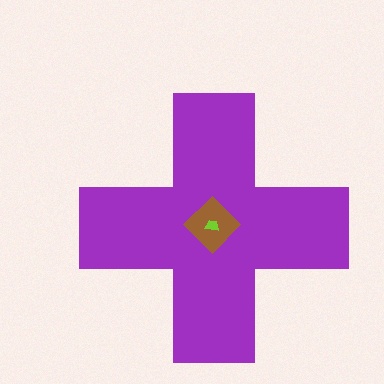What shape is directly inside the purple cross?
The brown diamond.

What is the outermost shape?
The purple cross.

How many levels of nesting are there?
3.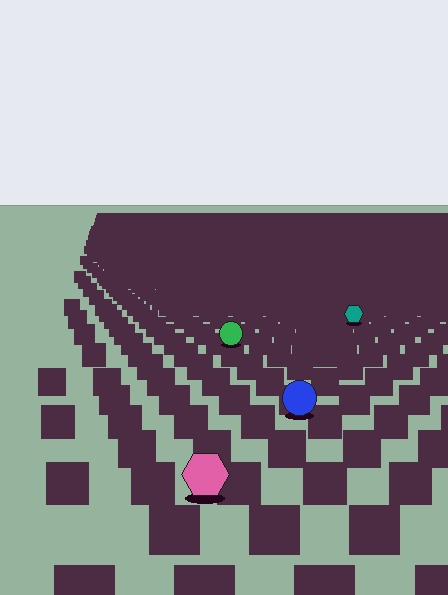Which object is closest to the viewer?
The pink hexagon is closest. The texture marks near it are larger and more spread out.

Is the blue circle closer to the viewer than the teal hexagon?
Yes. The blue circle is closer — you can tell from the texture gradient: the ground texture is coarser near it.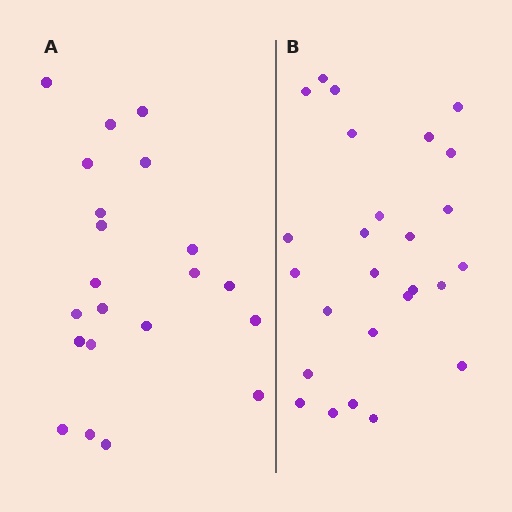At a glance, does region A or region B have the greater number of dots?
Region B (the right region) has more dots.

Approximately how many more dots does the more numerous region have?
Region B has about 5 more dots than region A.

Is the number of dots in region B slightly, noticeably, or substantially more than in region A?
Region B has only slightly more — the two regions are fairly close. The ratio is roughly 1.2 to 1.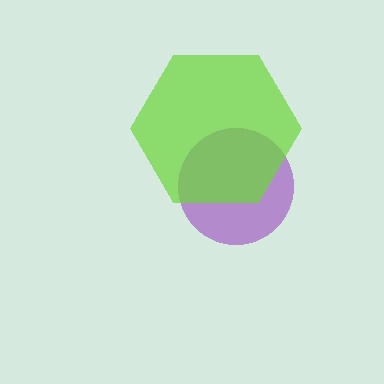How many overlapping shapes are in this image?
There are 2 overlapping shapes in the image.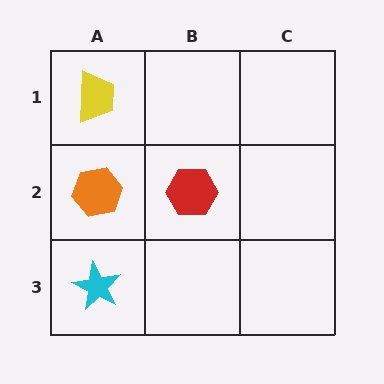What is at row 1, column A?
A yellow trapezoid.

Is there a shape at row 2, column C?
No, that cell is empty.